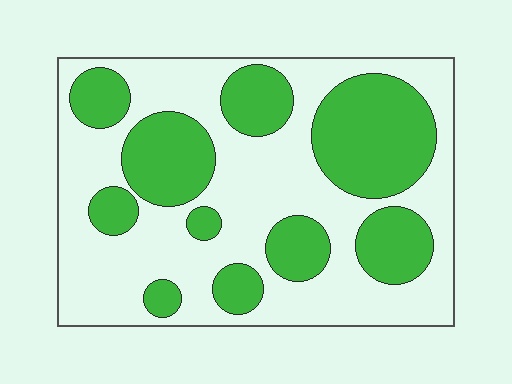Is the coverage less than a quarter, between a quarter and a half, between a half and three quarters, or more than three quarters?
Between a quarter and a half.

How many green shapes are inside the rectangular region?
10.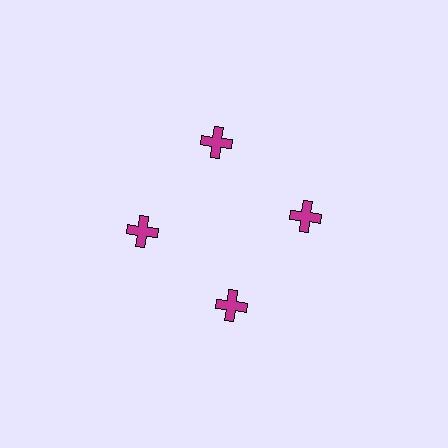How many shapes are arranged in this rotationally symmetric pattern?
There are 4 shapes, arranged in 4 groups of 1.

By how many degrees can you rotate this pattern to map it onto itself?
The pattern maps onto itself every 90 degrees of rotation.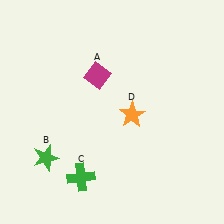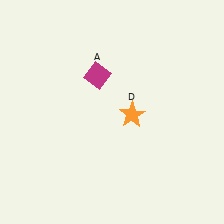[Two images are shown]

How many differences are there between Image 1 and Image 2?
There are 2 differences between the two images.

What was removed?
The green star (B), the green cross (C) were removed in Image 2.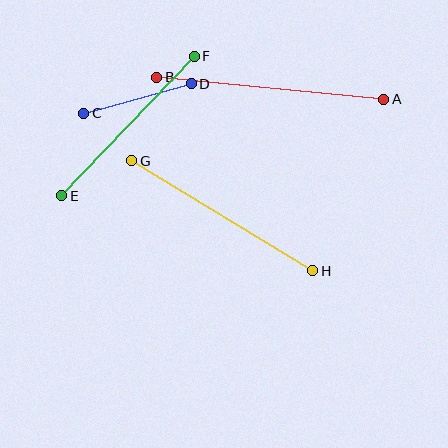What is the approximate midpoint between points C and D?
The midpoint is at approximately (137, 99) pixels.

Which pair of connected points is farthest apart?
Points A and B are farthest apart.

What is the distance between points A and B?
The distance is approximately 228 pixels.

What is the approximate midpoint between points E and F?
The midpoint is at approximately (128, 126) pixels.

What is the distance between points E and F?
The distance is approximately 193 pixels.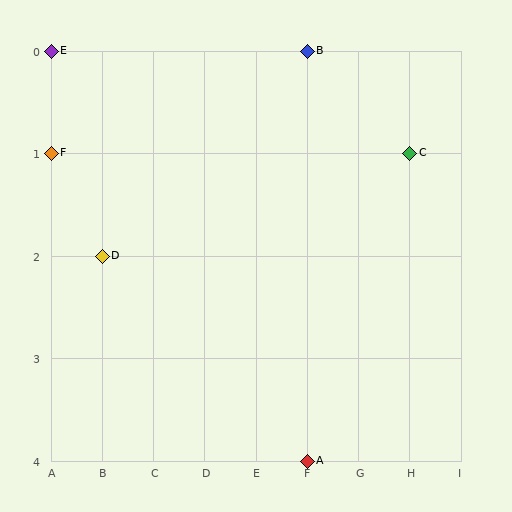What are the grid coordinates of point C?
Point C is at grid coordinates (H, 1).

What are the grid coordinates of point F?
Point F is at grid coordinates (A, 1).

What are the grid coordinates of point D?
Point D is at grid coordinates (B, 2).